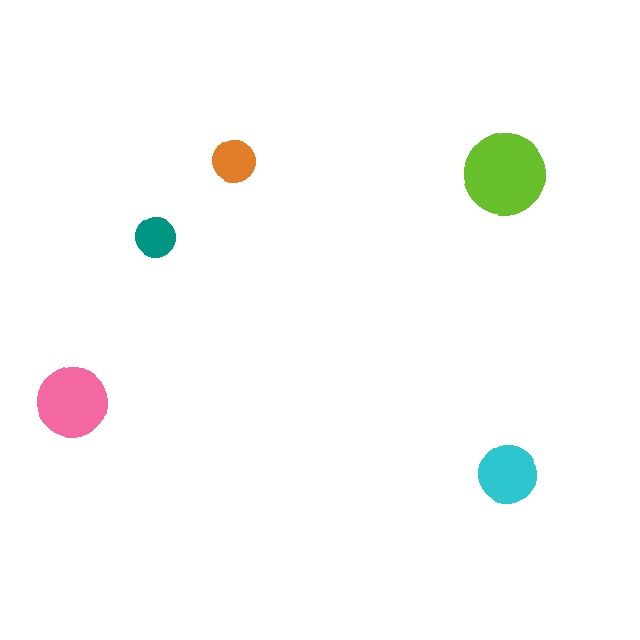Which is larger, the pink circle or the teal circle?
The pink one.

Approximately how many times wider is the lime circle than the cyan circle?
About 1.5 times wider.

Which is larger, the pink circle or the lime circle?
The lime one.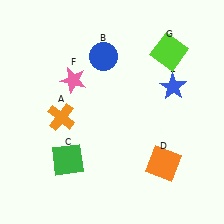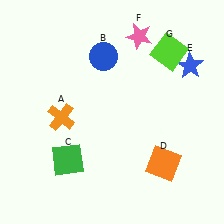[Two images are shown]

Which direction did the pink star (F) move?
The pink star (F) moved right.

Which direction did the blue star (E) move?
The blue star (E) moved up.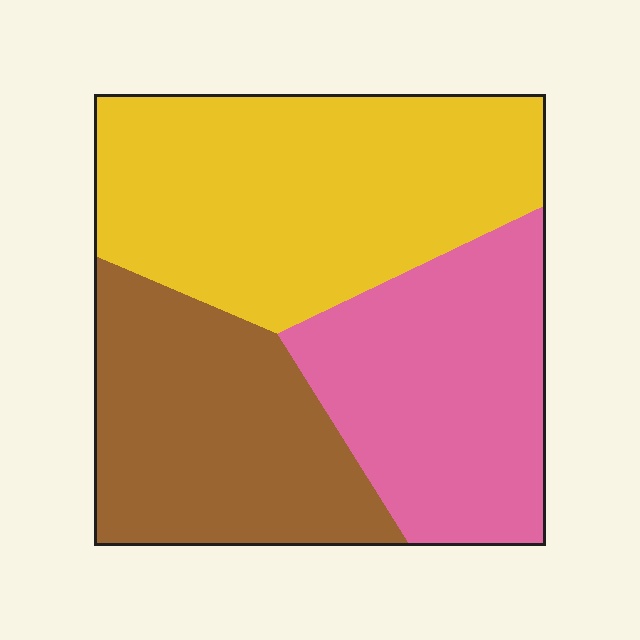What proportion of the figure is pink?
Pink covers around 30% of the figure.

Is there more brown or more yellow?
Yellow.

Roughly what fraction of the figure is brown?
Brown covers around 30% of the figure.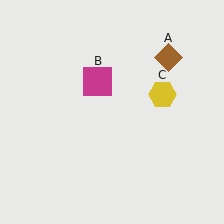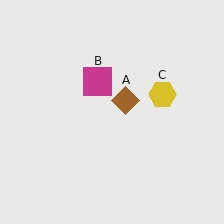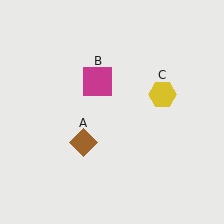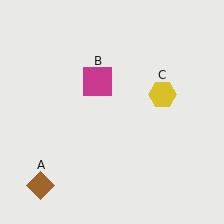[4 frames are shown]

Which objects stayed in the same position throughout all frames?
Magenta square (object B) and yellow hexagon (object C) remained stationary.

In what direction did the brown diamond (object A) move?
The brown diamond (object A) moved down and to the left.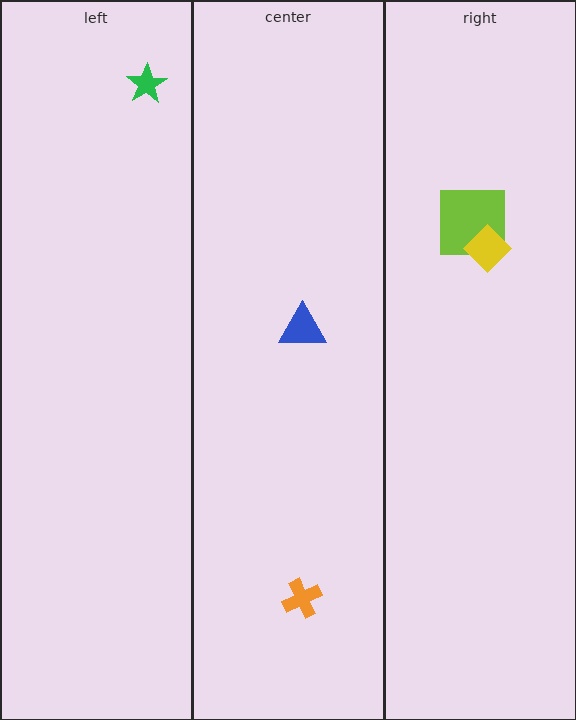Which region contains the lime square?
The right region.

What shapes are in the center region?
The orange cross, the blue triangle.